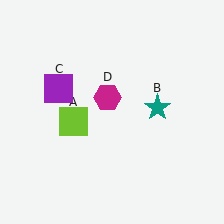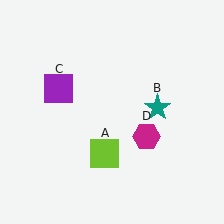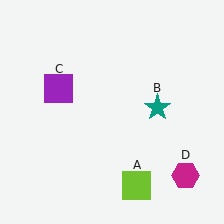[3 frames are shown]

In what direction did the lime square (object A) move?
The lime square (object A) moved down and to the right.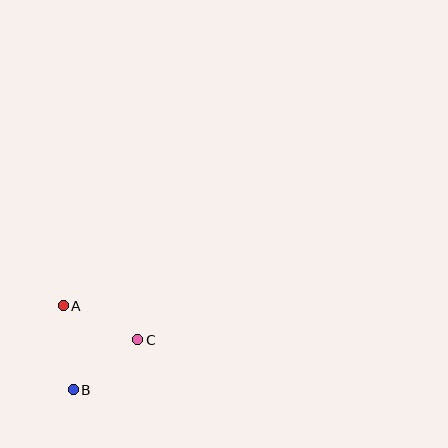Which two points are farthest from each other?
Points A and B are farthest from each other.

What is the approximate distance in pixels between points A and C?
The distance between A and C is approximately 82 pixels.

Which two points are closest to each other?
Points B and C are closest to each other.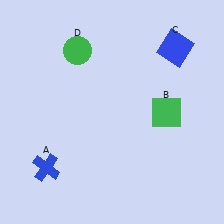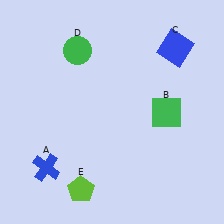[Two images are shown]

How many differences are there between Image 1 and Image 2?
There is 1 difference between the two images.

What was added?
A lime pentagon (E) was added in Image 2.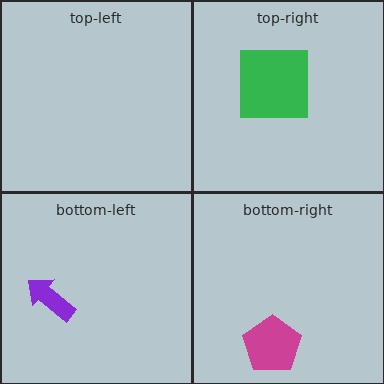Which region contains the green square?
The top-right region.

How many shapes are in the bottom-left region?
1.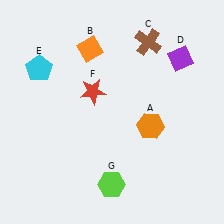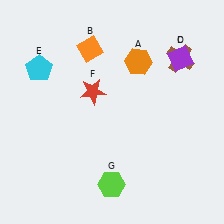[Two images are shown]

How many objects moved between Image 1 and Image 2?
2 objects moved between the two images.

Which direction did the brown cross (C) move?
The brown cross (C) moved right.